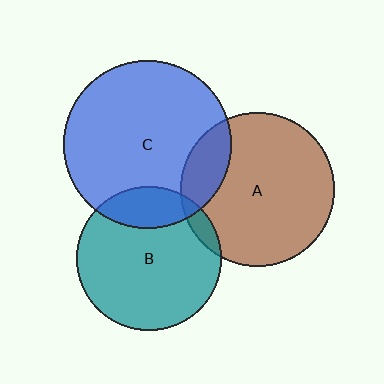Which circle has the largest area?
Circle C (blue).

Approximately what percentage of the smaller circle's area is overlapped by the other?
Approximately 15%.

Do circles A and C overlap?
Yes.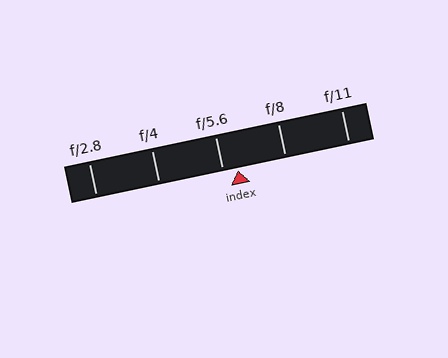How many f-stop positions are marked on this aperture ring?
There are 5 f-stop positions marked.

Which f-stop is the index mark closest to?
The index mark is closest to f/5.6.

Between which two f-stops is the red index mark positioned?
The index mark is between f/5.6 and f/8.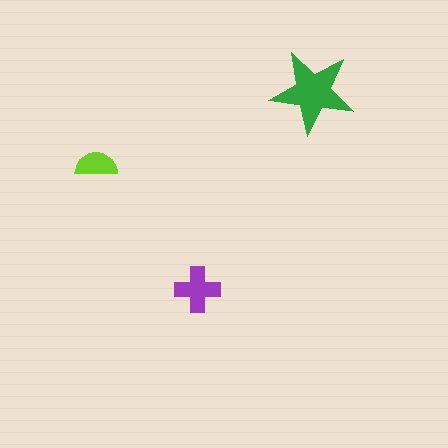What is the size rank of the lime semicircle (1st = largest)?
3rd.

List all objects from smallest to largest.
The lime semicircle, the purple cross, the green star.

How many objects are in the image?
There are 3 objects in the image.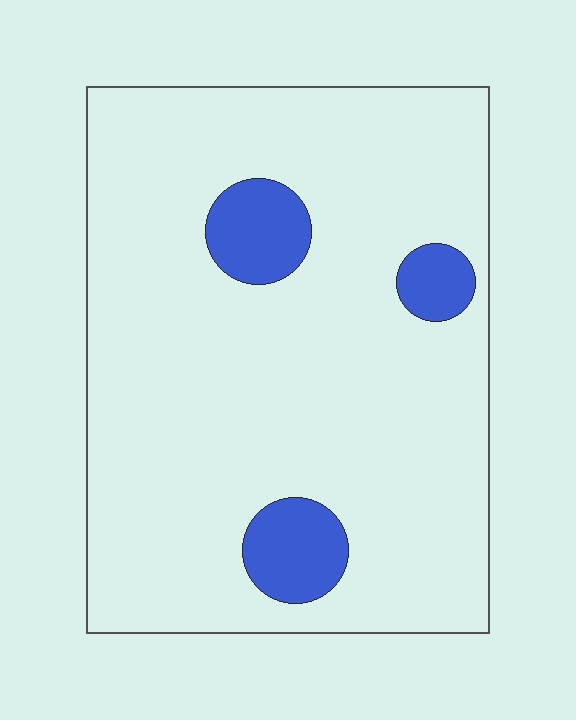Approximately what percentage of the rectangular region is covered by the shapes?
Approximately 10%.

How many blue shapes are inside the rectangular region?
3.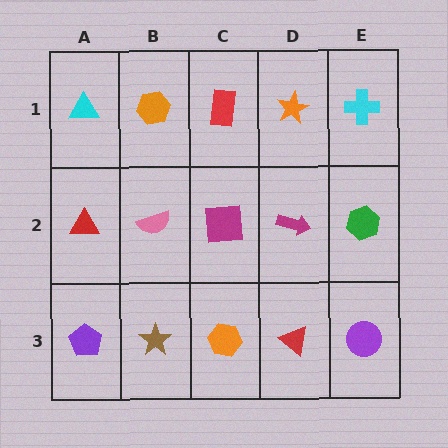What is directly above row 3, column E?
A green hexagon.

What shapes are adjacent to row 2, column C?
A red rectangle (row 1, column C), an orange hexagon (row 3, column C), a pink semicircle (row 2, column B), a magenta arrow (row 2, column D).